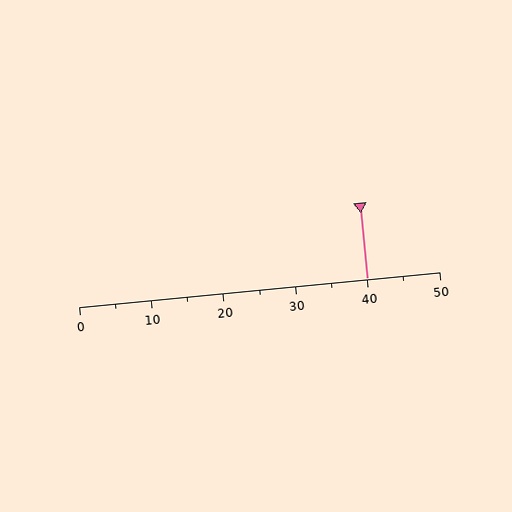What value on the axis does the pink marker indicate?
The marker indicates approximately 40.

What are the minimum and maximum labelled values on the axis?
The axis runs from 0 to 50.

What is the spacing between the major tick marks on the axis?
The major ticks are spaced 10 apart.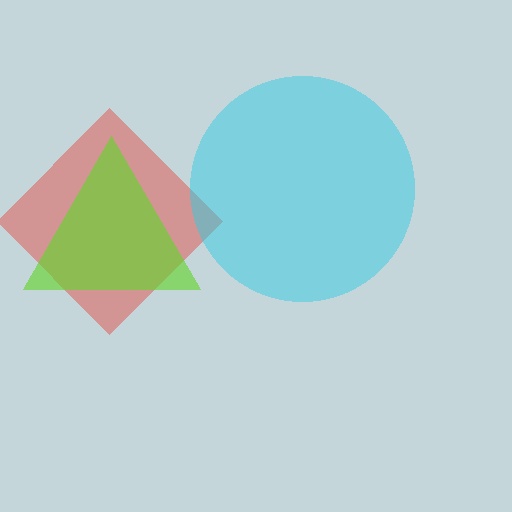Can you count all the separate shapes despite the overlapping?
Yes, there are 3 separate shapes.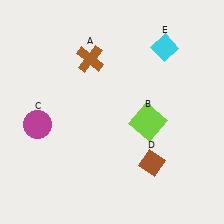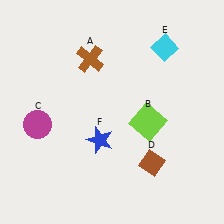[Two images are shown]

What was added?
A blue star (F) was added in Image 2.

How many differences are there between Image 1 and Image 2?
There is 1 difference between the two images.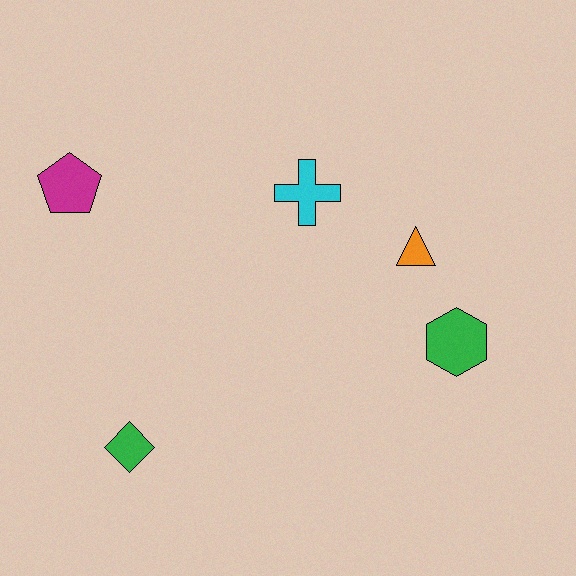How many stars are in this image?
There are no stars.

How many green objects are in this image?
There are 2 green objects.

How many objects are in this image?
There are 5 objects.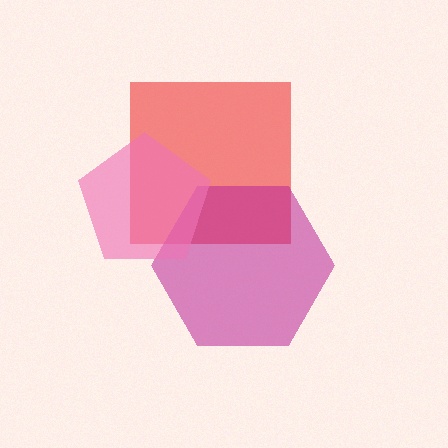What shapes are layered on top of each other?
The layered shapes are: a red square, a magenta hexagon, a pink pentagon.